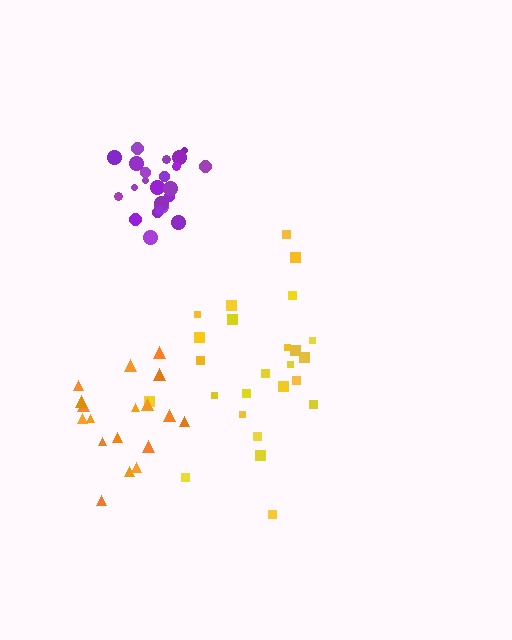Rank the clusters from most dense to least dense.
purple, orange, yellow.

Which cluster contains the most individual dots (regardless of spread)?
Yellow (25).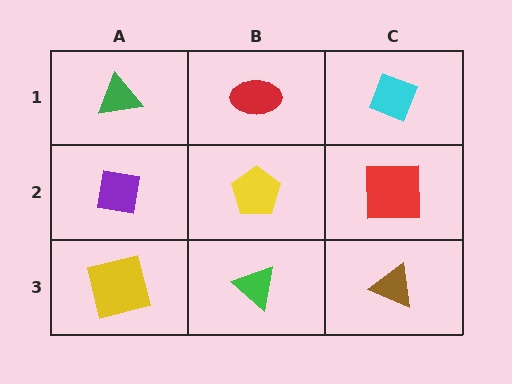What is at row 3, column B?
A green triangle.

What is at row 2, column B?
A yellow pentagon.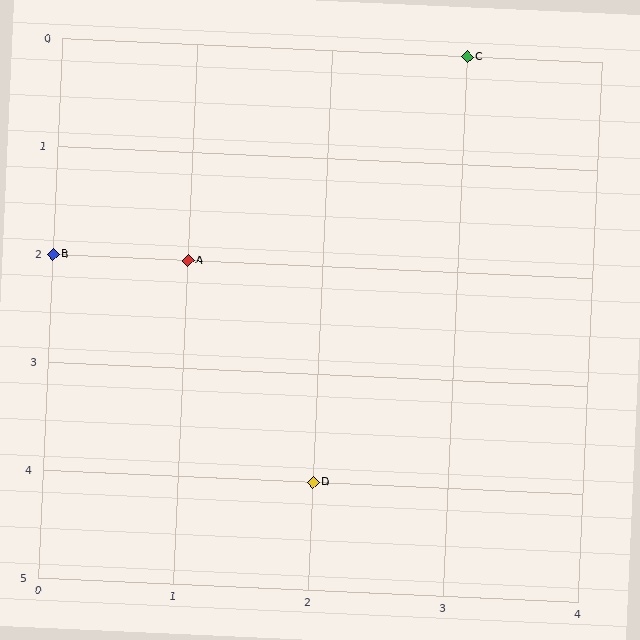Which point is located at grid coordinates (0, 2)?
Point B is at (0, 2).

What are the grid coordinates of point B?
Point B is at grid coordinates (0, 2).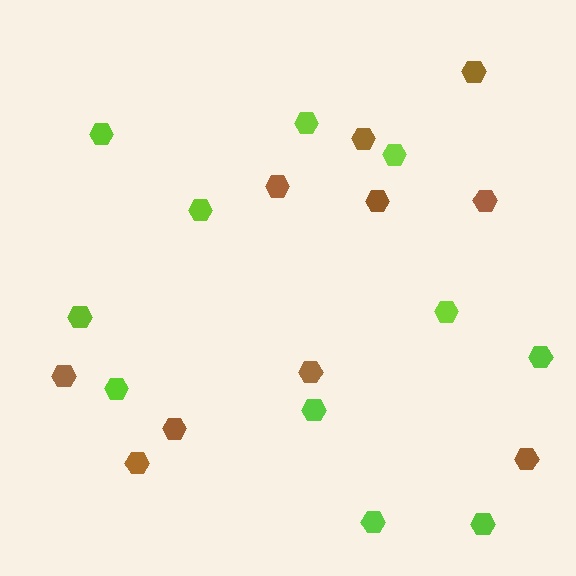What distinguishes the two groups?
There are 2 groups: one group of brown hexagons (10) and one group of lime hexagons (11).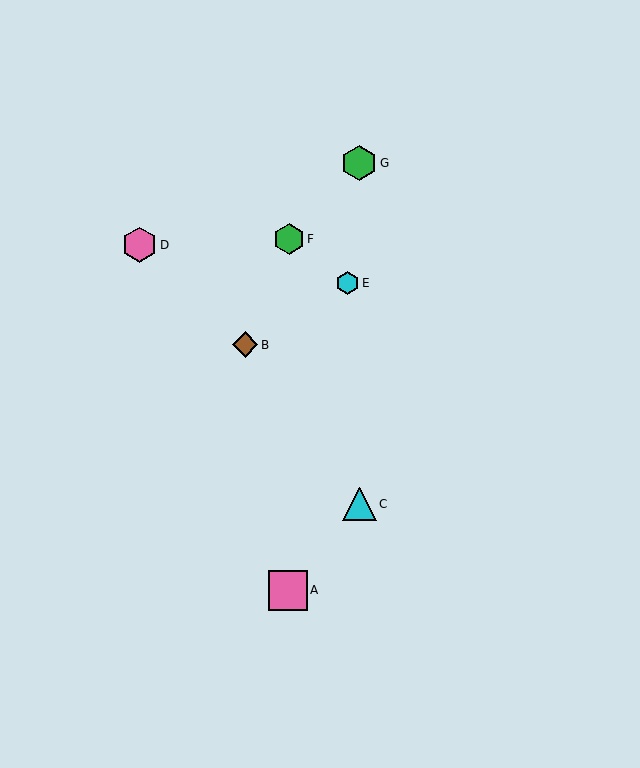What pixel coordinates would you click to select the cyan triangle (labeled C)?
Click at (359, 504) to select the cyan triangle C.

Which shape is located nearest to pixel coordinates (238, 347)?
The brown diamond (labeled B) at (245, 345) is nearest to that location.